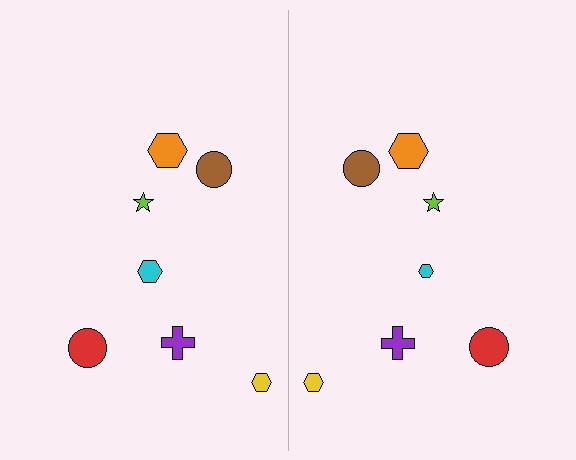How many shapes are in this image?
There are 14 shapes in this image.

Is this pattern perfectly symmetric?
No, the pattern is not perfectly symmetric. The cyan hexagon on the right side has a different size than its mirror counterpart.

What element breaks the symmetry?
The cyan hexagon on the right side has a different size than its mirror counterpart.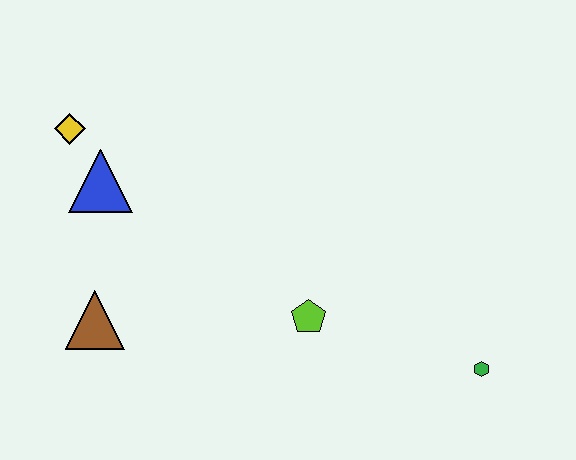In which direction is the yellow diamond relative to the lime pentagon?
The yellow diamond is to the left of the lime pentagon.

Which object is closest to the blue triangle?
The yellow diamond is closest to the blue triangle.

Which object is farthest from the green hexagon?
The yellow diamond is farthest from the green hexagon.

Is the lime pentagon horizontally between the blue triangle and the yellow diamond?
No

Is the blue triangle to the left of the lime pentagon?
Yes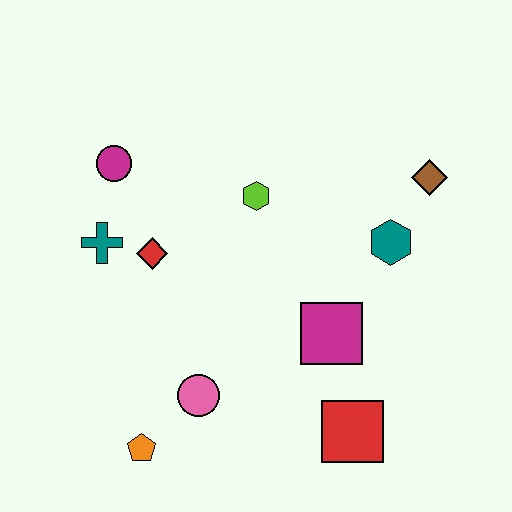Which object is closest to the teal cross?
The red diamond is closest to the teal cross.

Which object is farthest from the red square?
The magenta circle is farthest from the red square.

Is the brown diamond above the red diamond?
Yes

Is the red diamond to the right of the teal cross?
Yes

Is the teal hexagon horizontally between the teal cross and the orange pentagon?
No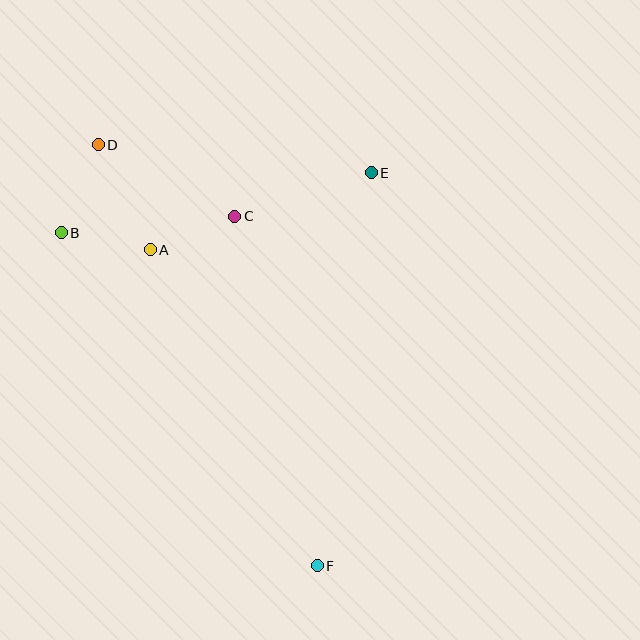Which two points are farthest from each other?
Points D and F are farthest from each other.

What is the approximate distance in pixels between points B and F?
The distance between B and F is approximately 420 pixels.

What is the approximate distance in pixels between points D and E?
The distance between D and E is approximately 274 pixels.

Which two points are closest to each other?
Points A and B are closest to each other.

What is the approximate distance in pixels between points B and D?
The distance between B and D is approximately 95 pixels.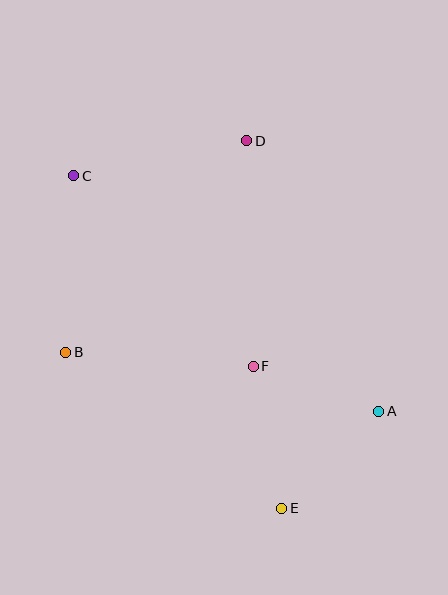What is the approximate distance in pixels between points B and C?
The distance between B and C is approximately 177 pixels.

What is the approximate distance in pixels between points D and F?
The distance between D and F is approximately 226 pixels.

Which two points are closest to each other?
Points A and F are closest to each other.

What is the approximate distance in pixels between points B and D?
The distance between B and D is approximately 279 pixels.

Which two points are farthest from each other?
Points C and E are farthest from each other.